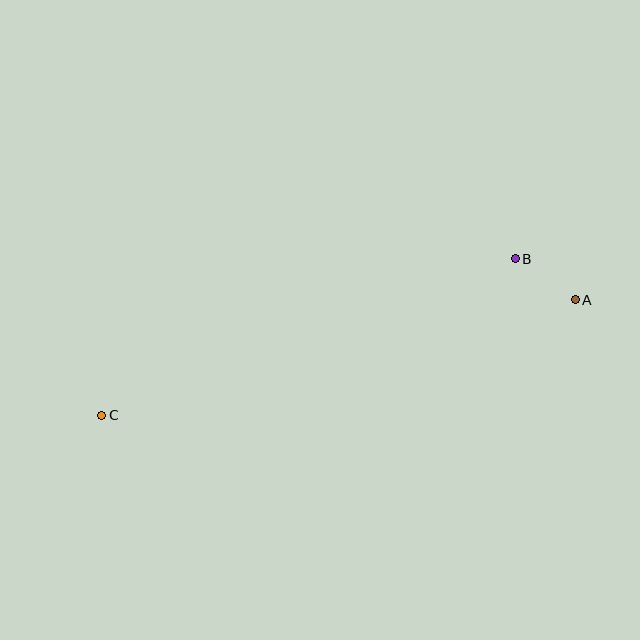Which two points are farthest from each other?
Points A and C are farthest from each other.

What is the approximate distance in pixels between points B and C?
The distance between B and C is approximately 442 pixels.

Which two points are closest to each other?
Points A and B are closest to each other.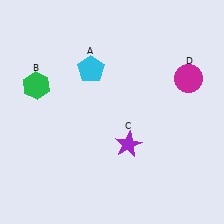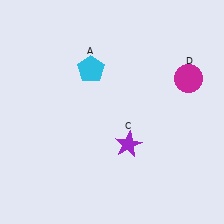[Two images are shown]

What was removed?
The green hexagon (B) was removed in Image 2.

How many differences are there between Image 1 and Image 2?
There is 1 difference between the two images.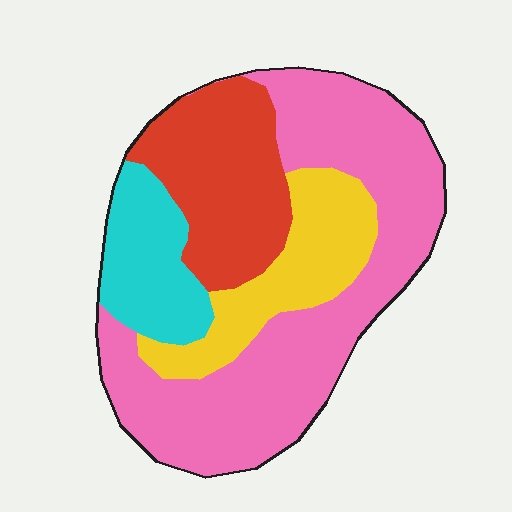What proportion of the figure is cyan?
Cyan takes up less than a sixth of the figure.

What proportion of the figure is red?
Red takes up about one fifth (1/5) of the figure.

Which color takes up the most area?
Pink, at roughly 50%.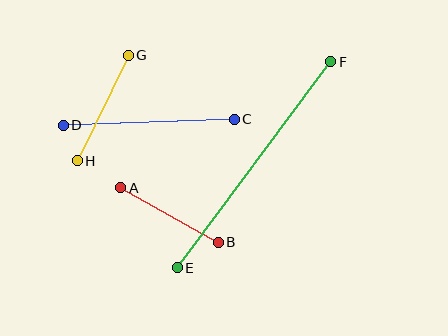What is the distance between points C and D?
The distance is approximately 171 pixels.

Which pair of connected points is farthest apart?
Points E and F are farthest apart.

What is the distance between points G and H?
The distance is approximately 117 pixels.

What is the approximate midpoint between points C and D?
The midpoint is at approximately (149, 122) pixels.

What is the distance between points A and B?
The distance is approximately 112 pixels.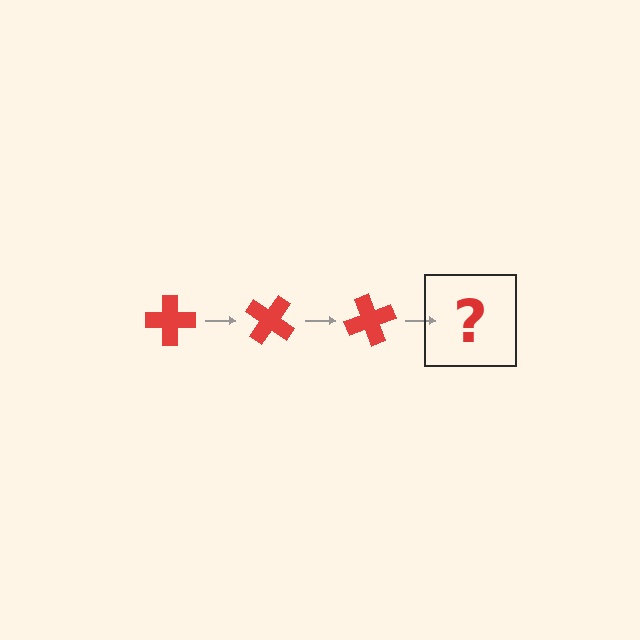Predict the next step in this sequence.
The next step is a red cross rotated 105 degrees.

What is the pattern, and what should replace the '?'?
The pattern is that the cross rotates 35 degrees each step. The '?' should be a red cross rotated 105 degrees.